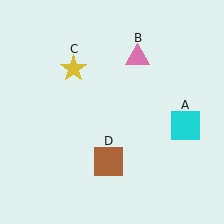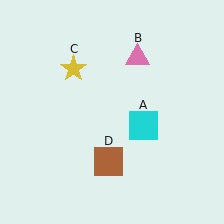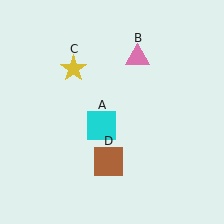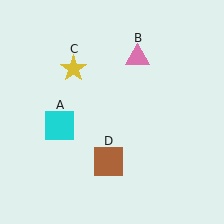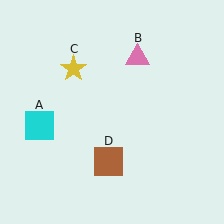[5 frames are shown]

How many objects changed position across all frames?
1 object changed position: cyan square (object A).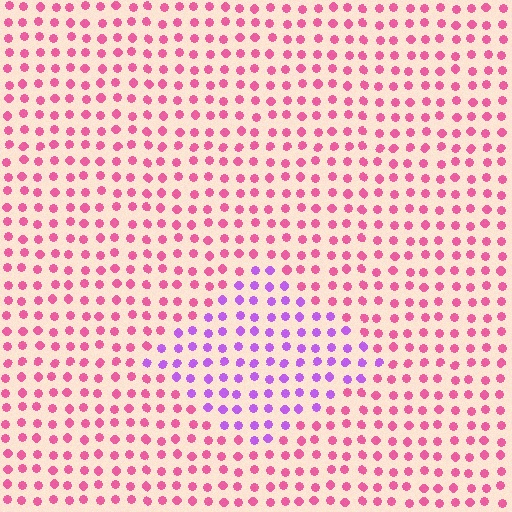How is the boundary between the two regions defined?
The boundary is defined purely by a slight shift in hue (about 50 degrees). Spacing, size, and orientation are identical on both sides.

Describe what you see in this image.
The image is filled with small pink elements in a uniform arrangement. A diamond-shaped region is visible where the elements are tinted to a slightly different hue, forming a subtle color boundary.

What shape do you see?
I see a diamond.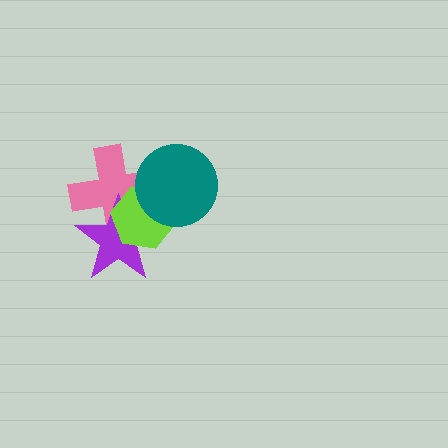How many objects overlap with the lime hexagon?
3 objects overlap with the lime hexagon.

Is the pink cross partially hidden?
Yes, it is partially covered by another shape.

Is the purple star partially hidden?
Yes, it is partially covered by another shape.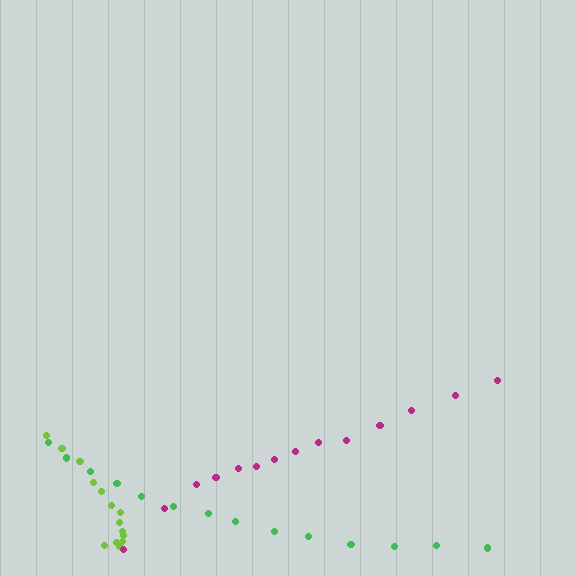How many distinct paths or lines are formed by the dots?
There are 3 distinct paths.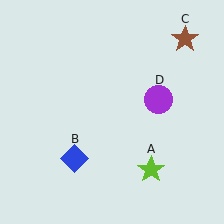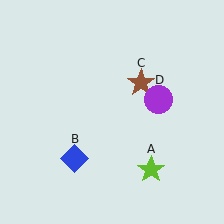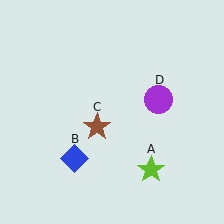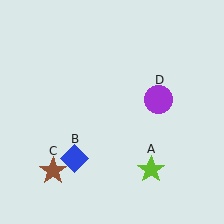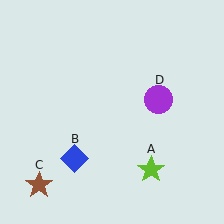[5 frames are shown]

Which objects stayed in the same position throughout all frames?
Lime star (object A) and blue diamond (object B) and purple circle (object D) remained stationary.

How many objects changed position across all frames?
1 object changed position: brown star (object C).